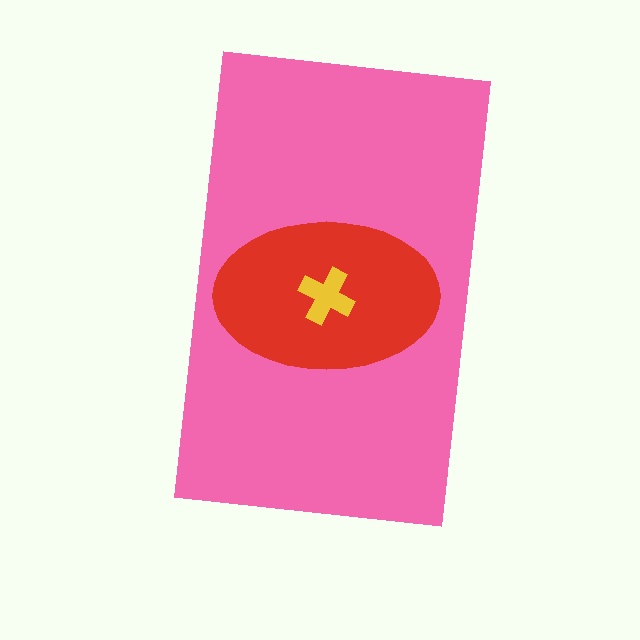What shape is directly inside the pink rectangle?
The red ellipse.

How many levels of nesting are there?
3.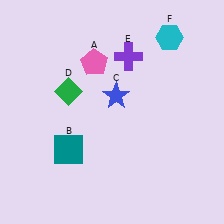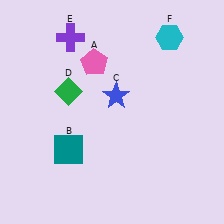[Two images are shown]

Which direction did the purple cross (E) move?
The purple cross (E) moved left.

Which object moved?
The purple cross (E) moved left.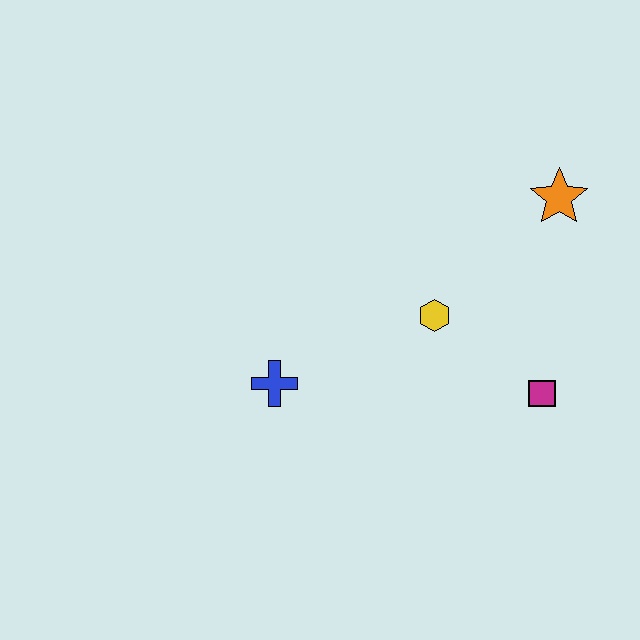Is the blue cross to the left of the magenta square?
Yes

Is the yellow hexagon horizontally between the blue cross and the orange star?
Yes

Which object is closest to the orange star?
The yellow hexagon is closest to the orange star.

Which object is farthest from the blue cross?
The orange star is farthest from the blue cross.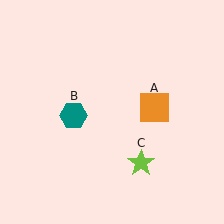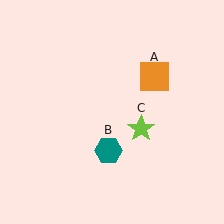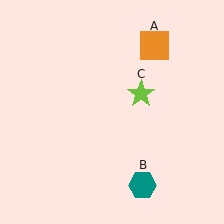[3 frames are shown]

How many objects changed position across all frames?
3 objects changed position: orange square (object A), teal hexagon (object B), lime star (object C).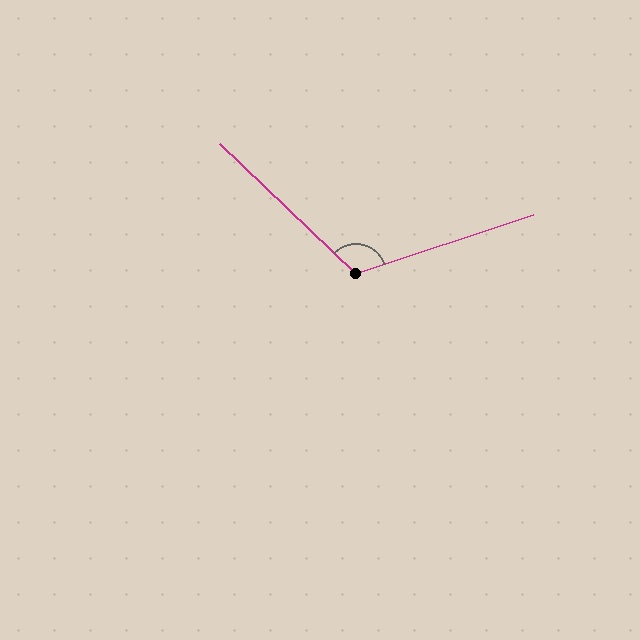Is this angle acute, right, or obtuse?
It is obtuse.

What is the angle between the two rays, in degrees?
Approximately 118 degrees.